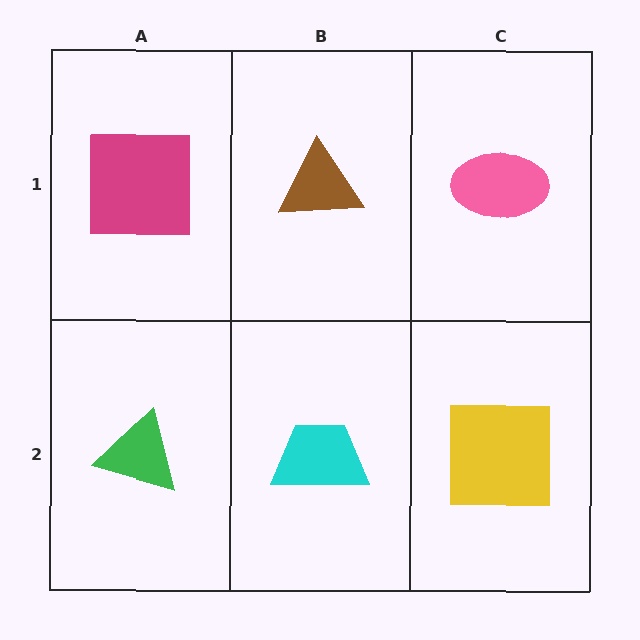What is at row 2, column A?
A green triangle.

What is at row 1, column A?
A magenta square.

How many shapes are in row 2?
3 shapes.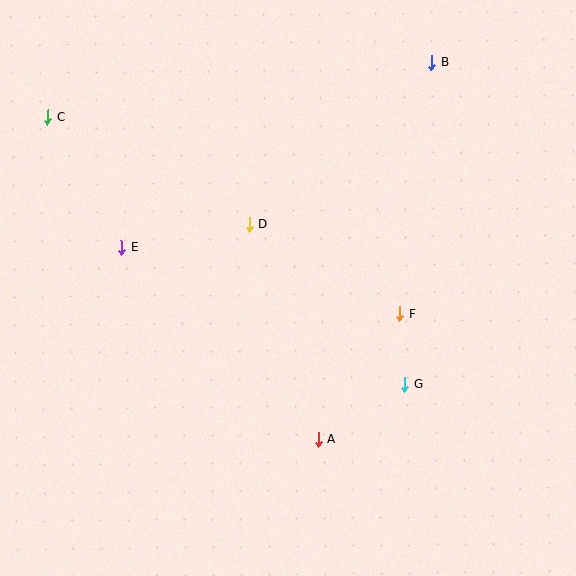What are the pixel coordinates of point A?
Point A is at (318, 439).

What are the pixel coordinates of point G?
Point G is at (405, 384).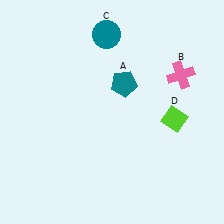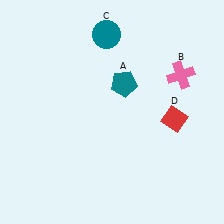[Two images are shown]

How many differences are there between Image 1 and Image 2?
There is 1 difference between the two images.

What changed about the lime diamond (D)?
In Image 1, D is lime. In Image 2, it changed to red.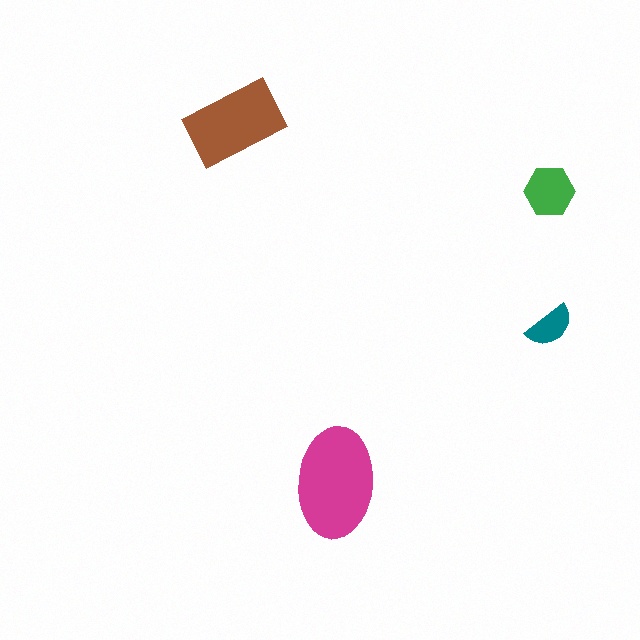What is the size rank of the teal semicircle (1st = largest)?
4th.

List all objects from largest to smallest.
The magenta ellipse, the brown rectangle, the green hexagon, the teal semicircle.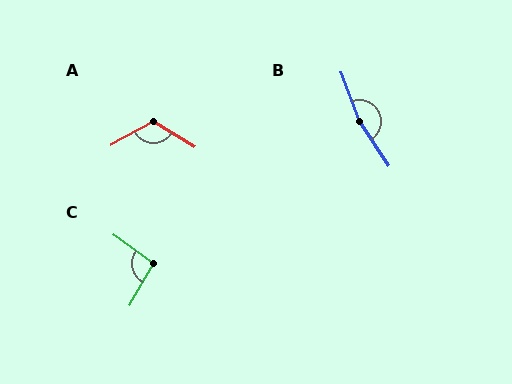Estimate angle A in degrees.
Approximately 118 degrees.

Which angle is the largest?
B, at approximately 167 degrees.